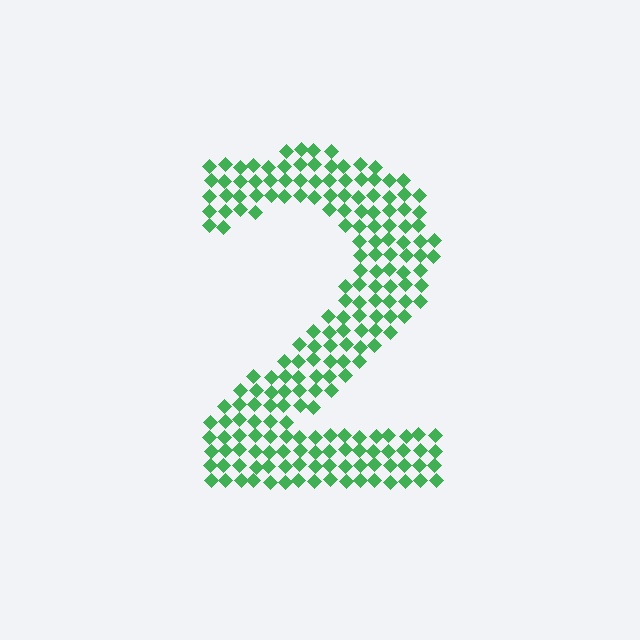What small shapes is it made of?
It is made of small diamonds.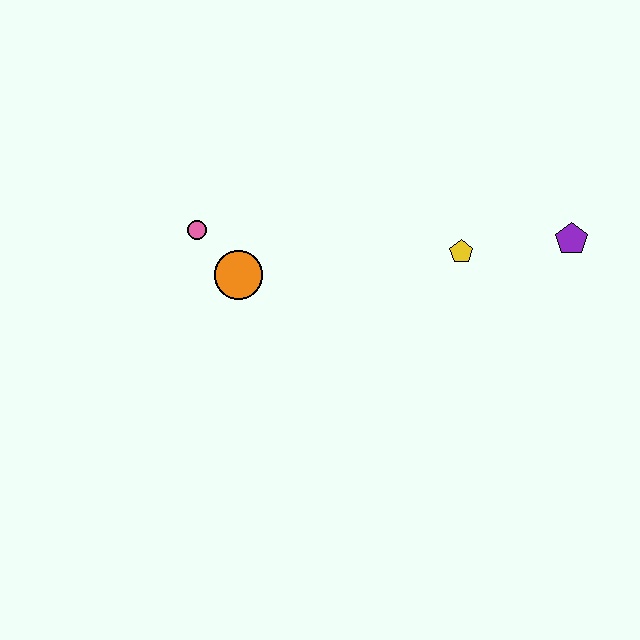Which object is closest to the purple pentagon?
The yellow pentagon is closest to the purple pentagon.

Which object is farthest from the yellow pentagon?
The pink circle is farthest from the yellow pentagon.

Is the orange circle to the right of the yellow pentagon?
No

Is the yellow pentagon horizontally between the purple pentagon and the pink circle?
Yes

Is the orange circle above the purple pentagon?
No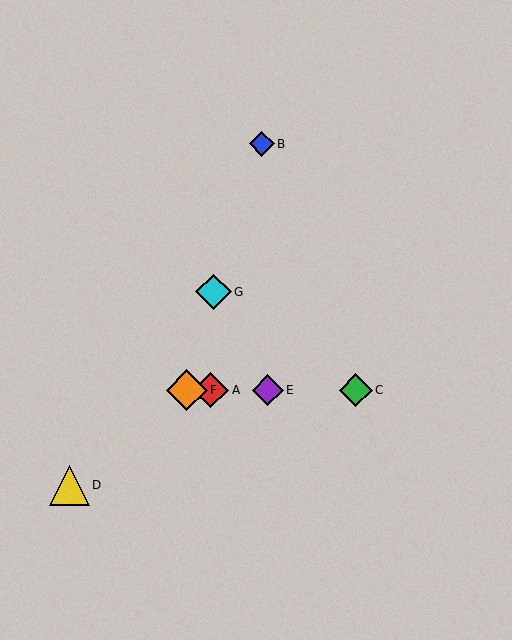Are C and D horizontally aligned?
No, C is at y≈390 and D is at y≈485.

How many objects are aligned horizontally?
4 objects (A, C, E, F) are aligned horizontally.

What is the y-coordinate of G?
Object G is at y≈292.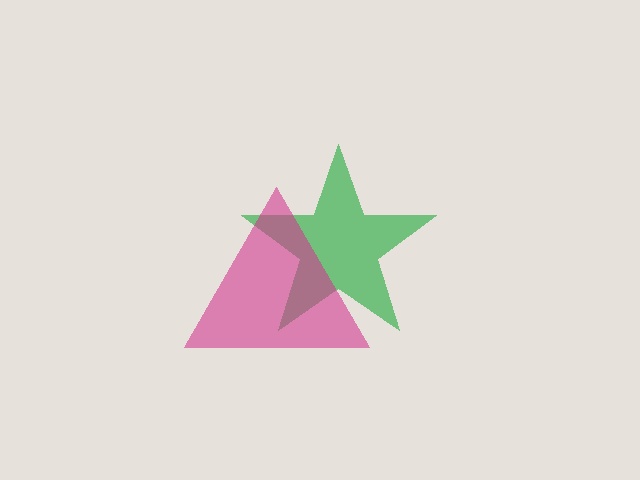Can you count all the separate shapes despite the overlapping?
Yes, there are 2 separate shapes.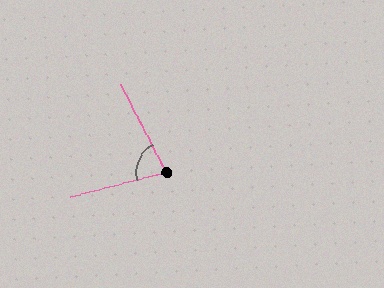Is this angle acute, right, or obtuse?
It is acute.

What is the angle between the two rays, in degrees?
Approximately 76 degrees.